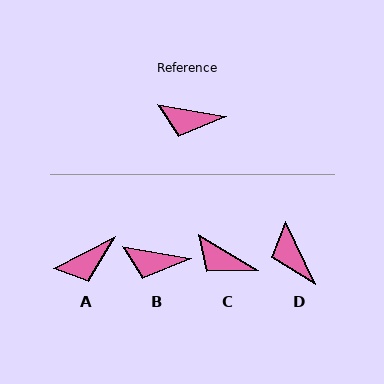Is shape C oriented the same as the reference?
No, it is off by about 21 degrees.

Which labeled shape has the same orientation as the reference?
B.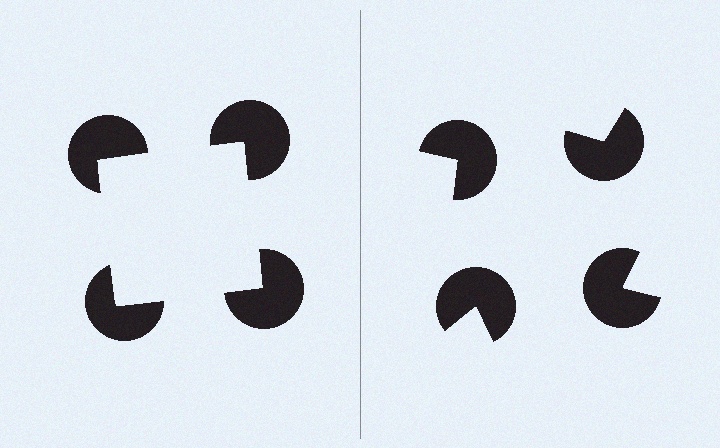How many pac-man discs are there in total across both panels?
8 — 4 on each side.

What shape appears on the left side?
An illusory square.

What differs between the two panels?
The pac-man discs are positioned identically on both sides; only the wedge orientations differ. On the left they align to a square; on the right they are misaligned.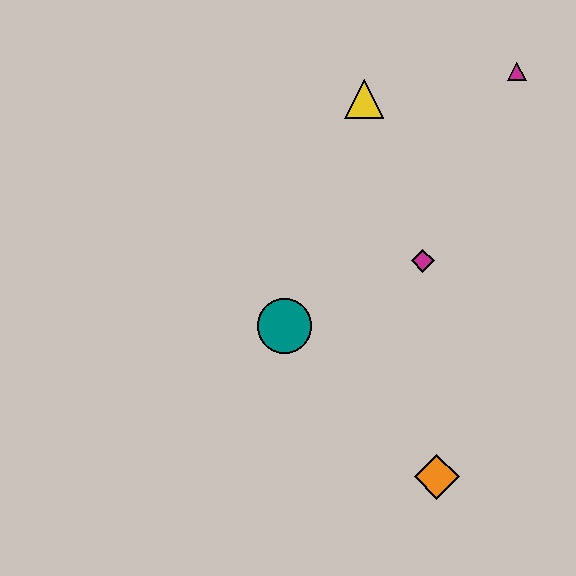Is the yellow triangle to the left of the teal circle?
No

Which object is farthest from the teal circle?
The magenta triangle is farthest from the teal circle.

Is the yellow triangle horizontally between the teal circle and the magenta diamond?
Yes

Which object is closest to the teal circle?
The magenta diamond is closest to the teal circle.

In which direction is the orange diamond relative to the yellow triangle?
The orange diamond is below the yellow triangle.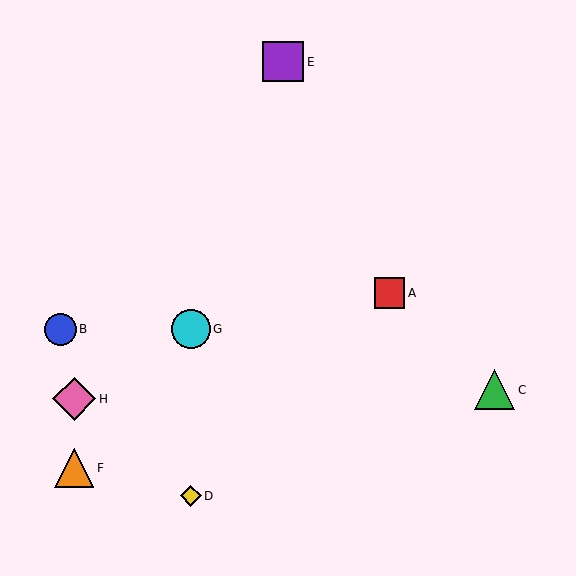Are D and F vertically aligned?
No, D is at x≈191 and F is at x≈74.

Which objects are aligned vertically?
Objects D, G are aligned vertically.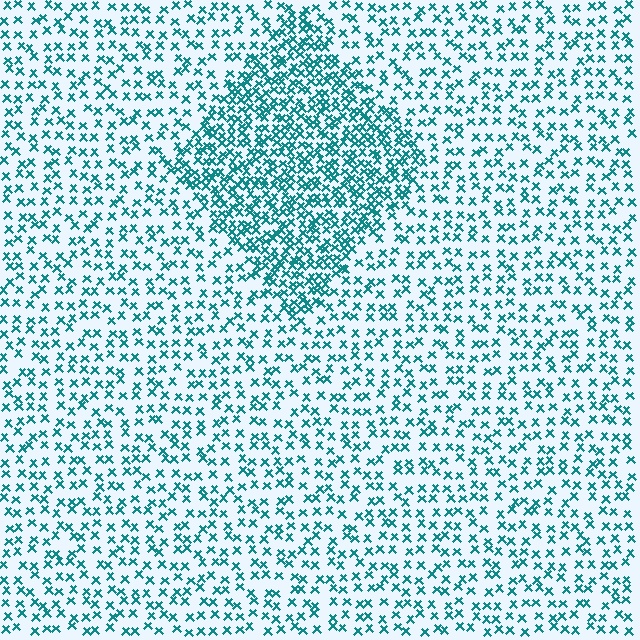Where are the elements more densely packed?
The elements are more densely packed inside the diamond boundary.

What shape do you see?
I see a diamond.